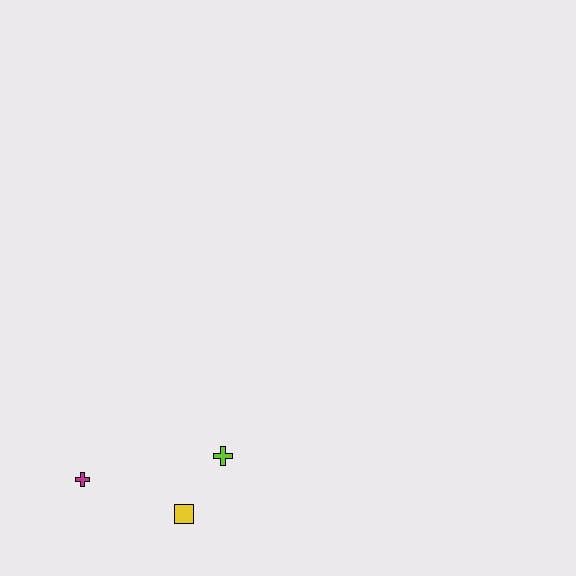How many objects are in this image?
There are 3 objects.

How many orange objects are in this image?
There are no orange objects.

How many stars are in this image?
There are no stars.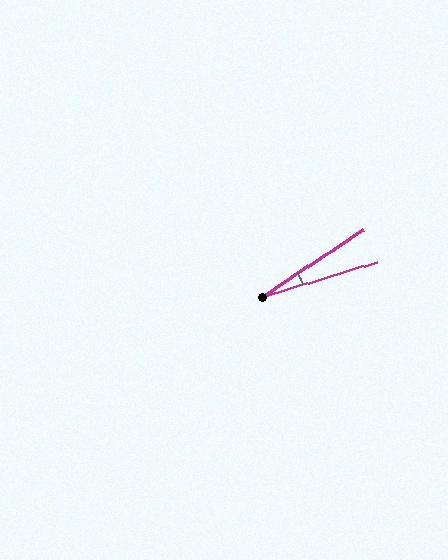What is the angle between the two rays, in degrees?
Approximately 17 degrees.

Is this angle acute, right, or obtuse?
It is acute.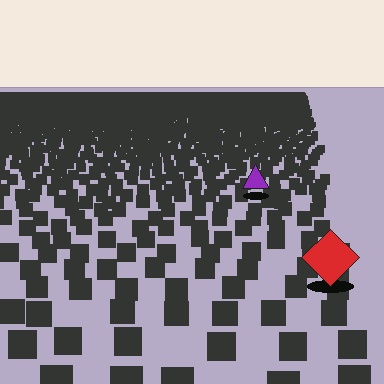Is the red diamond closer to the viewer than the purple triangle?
Yes. The red diamond is closer — you can tell from the texture gradient: the ground texture is coarser near it.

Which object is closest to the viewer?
The red diamond is closest. The texture marks near it are larger and more spread out.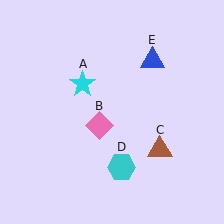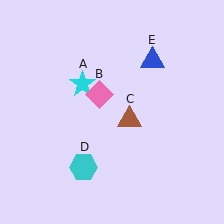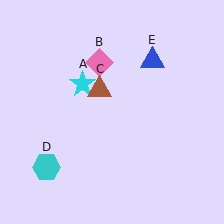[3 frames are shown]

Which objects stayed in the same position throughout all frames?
Cyan star (object A) and blue triangle (object E) remained stationary.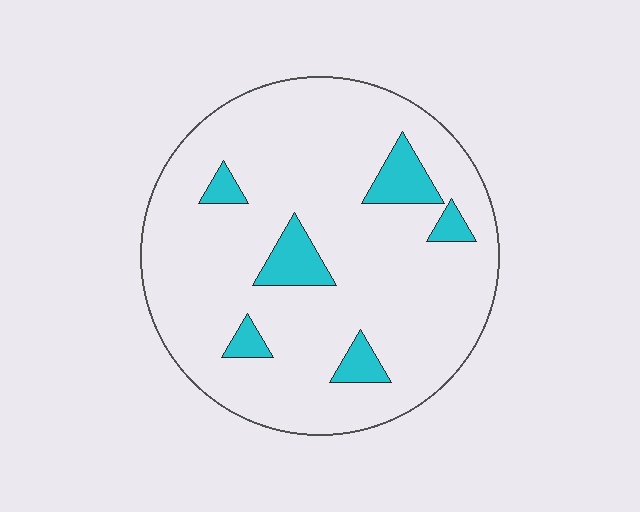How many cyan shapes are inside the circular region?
6.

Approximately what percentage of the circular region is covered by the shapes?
Approximately 10%.